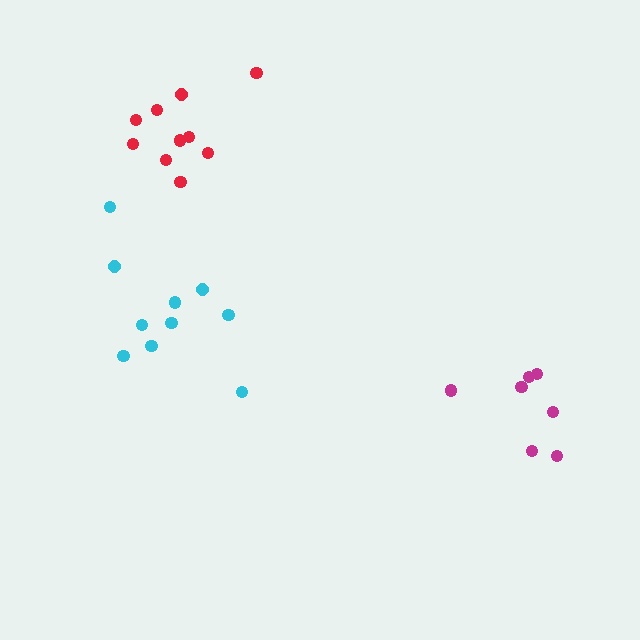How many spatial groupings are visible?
There are 3 spatial groupings.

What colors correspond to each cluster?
The clusters are colored: cyan, red, magenta.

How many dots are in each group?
Group 1: 10 dots, Group 2: 10 dots, Group 3: 7 dots (27 total).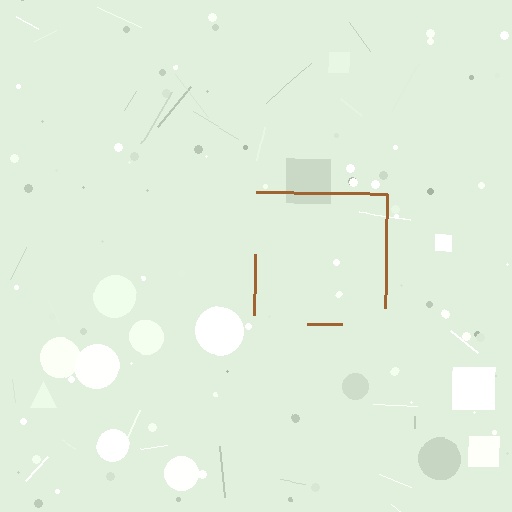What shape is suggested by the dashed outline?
The dashed outline suggests a square.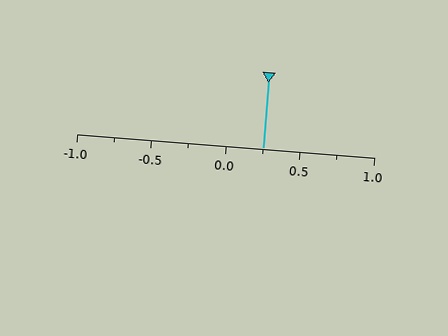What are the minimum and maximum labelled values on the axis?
The axis runs from -1.0 to 1.0.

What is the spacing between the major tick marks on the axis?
The major ticks are spaced 0.5 apart.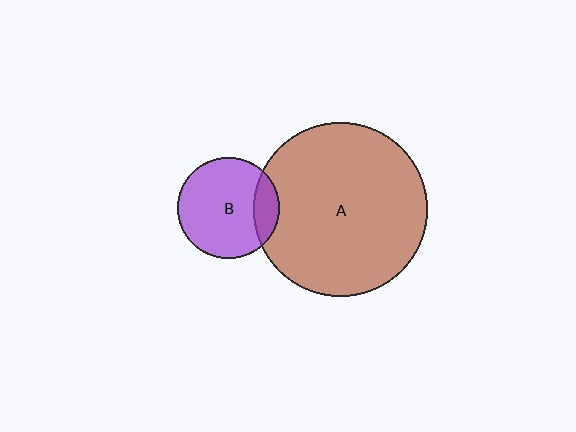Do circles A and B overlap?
Yes.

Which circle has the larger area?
Circle A (brown).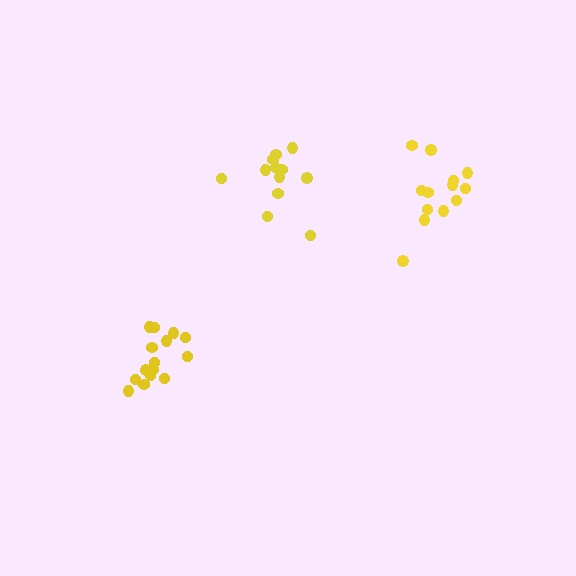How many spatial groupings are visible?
There are 3 spatial groupings.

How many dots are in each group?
Group 1: 12 dots, Group 2: 15 dots, Group 3: 13 dots (40 total).